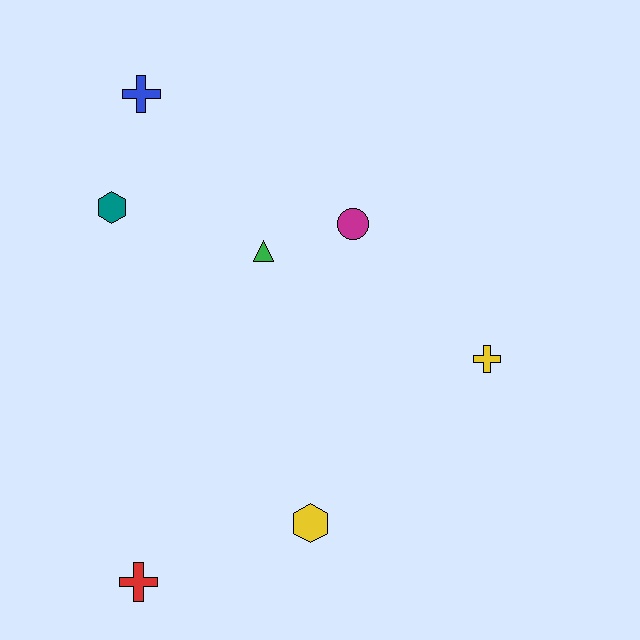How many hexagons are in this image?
There are 2 hexagons.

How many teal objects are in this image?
There is 1 teal object.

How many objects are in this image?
There are 7 objects.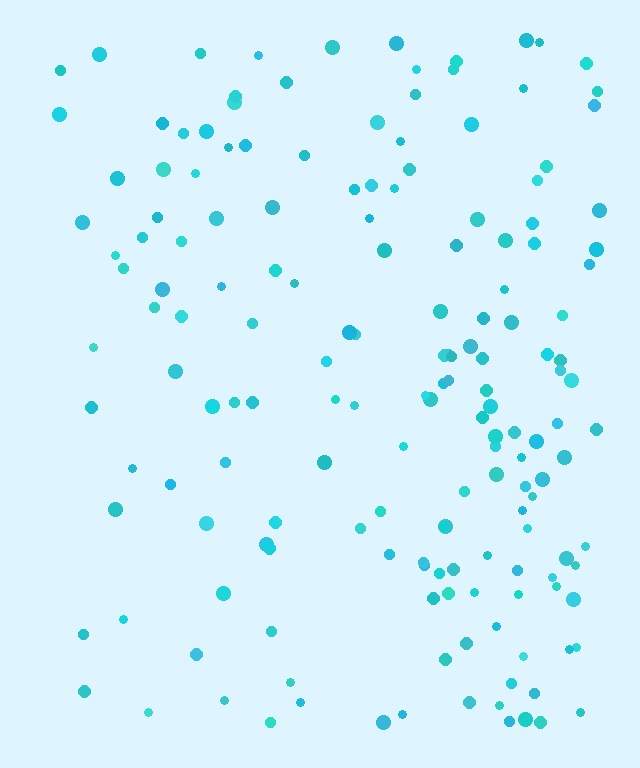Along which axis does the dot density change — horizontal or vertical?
Horizontal.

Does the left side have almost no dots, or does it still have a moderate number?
Still a moderate number, just noticeably fewer than the right.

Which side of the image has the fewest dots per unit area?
The left.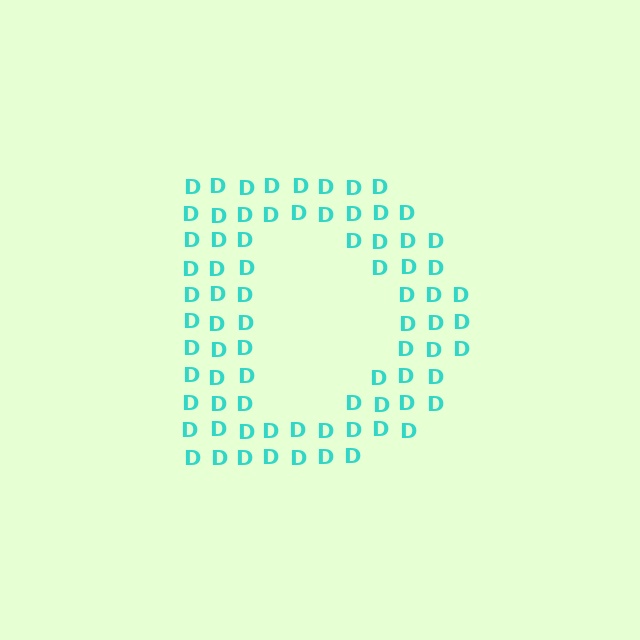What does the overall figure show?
The overall figure shows the letter D.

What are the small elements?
The small elements are letter D's.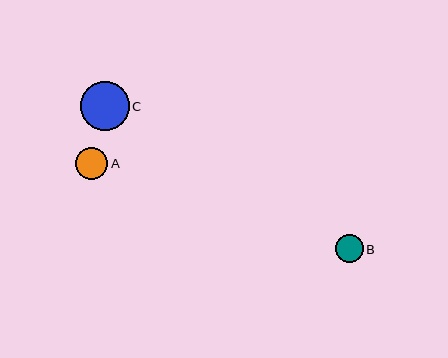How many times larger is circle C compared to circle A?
Circle C is approximately 1.5 times the size of circle A.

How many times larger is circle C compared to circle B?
Circle C is approximately 1.7 times the size of circle B.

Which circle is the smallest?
Circle B is the smallest with a size of approximately 28 pixels.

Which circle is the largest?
Circle C is the largest with a size of approximately 49 pixels.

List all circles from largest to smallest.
From largest to smallest: C, A, B.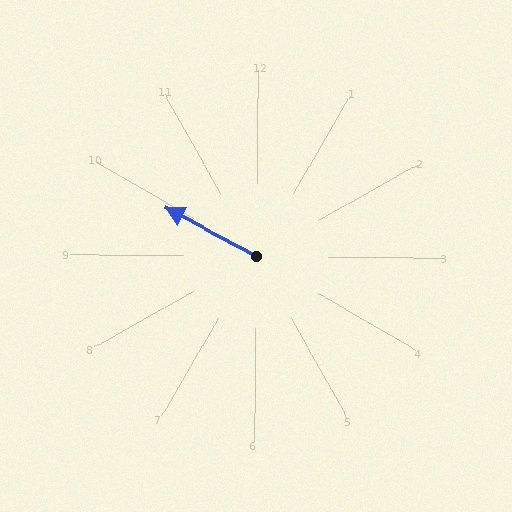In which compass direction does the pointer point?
Northwest.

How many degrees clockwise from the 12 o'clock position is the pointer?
Approximately 298 degrees.